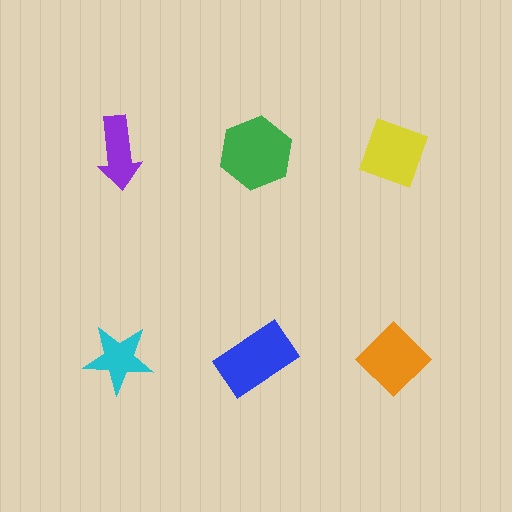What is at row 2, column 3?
An orange diamond.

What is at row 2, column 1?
A cyan star.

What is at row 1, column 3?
A yellow diamond.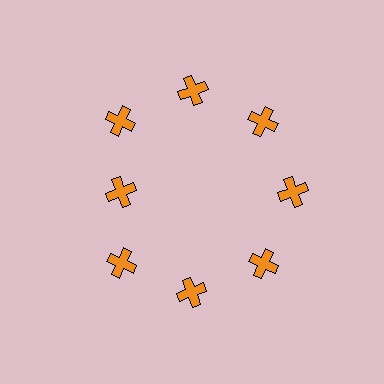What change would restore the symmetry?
The symmetry would be restored by moving it outward, back onto the ring so that all 8 crosses sit at equal angles and equal distance from the center.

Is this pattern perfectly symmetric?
No. The 8 orange crosses are arranged in a ring, but one element near the 9 o'clock position is pulled inward toward the center, breaking the 8-fold rotational symmetry.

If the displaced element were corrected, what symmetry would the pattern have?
It would have 8-fold rotational symmetry — the pattern would map onto itself every 45 degrees.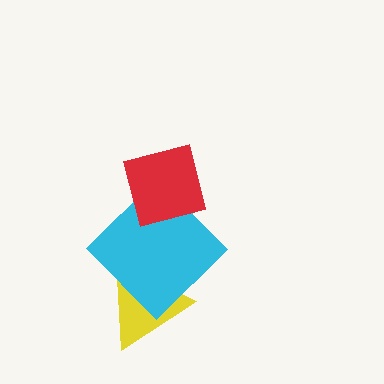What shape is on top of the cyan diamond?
The red square is on top of the cyan diamond.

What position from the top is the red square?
The red square is 1st from the top.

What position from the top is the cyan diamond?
The cyan diamond is 2nd from the top.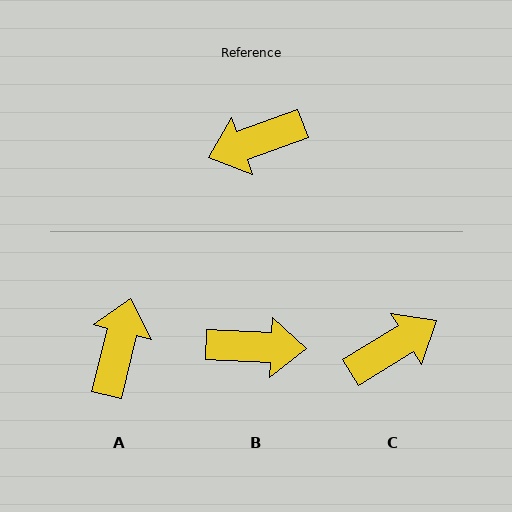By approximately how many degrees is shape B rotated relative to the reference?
Approximately 157 degrees counter-clockwise.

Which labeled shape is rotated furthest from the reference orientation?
C, about 169 degrees away.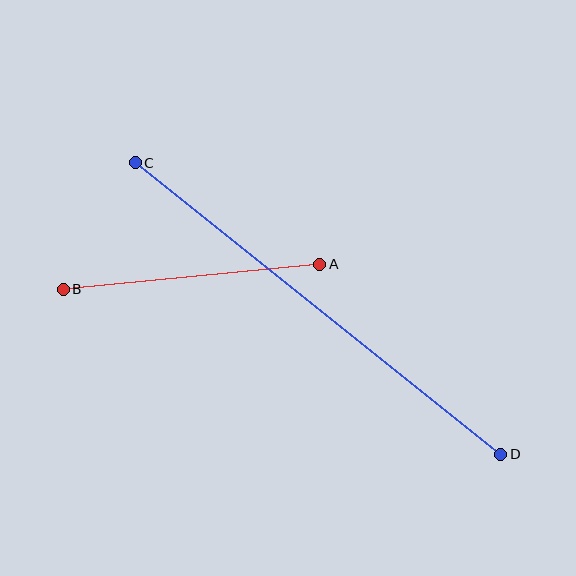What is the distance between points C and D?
The distance is approximately 468 pixels.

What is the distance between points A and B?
The distance is approximately 258 pixels.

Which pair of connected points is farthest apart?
Points C and D are farthest apart.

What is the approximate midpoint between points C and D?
The midpoint is at approximately (318, 309) pixels.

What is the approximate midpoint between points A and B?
The midpoint is at approximately (191, 277) pixels.